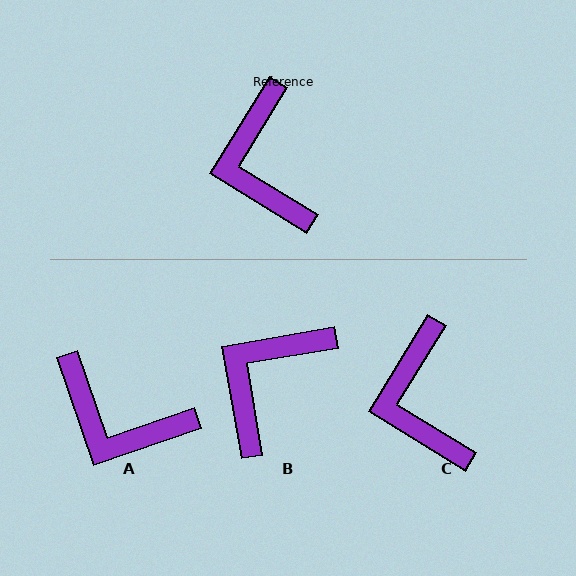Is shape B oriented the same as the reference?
No, it is off by about 49 degrees.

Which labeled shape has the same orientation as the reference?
C.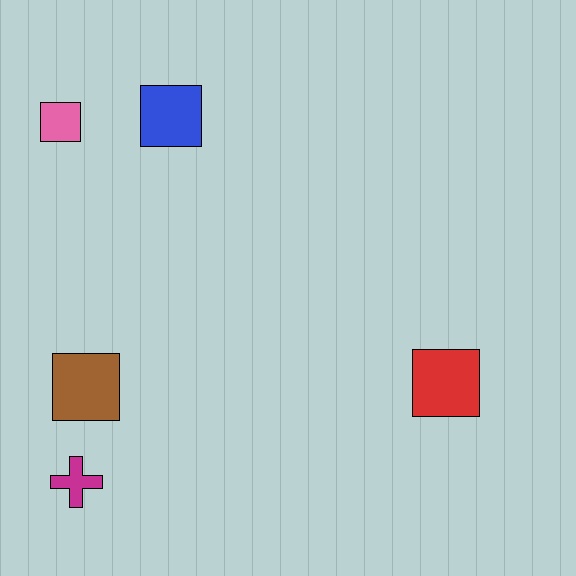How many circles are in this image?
There are no circles.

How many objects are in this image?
There are 5 objects.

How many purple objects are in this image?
There are no purple objects.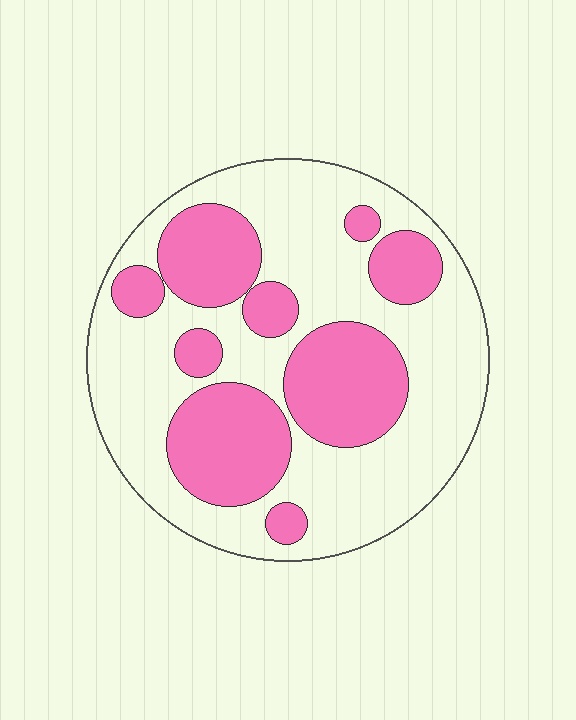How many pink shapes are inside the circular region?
9.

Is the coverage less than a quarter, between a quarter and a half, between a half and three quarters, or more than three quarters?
Between a quarter and a half.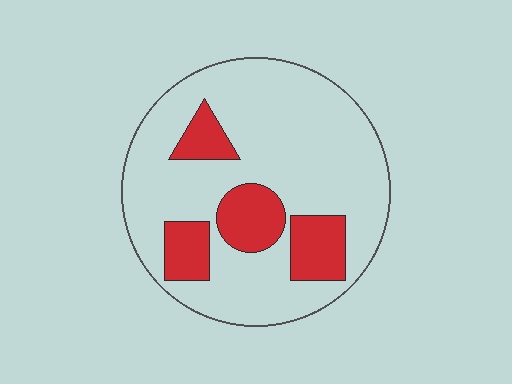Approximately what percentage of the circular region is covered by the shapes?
Approximately 20%.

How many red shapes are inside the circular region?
4.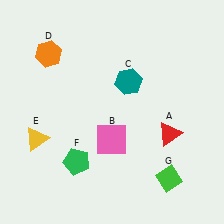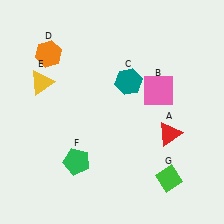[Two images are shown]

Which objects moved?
The objects that moved are: the pink square (B), the yellow triangle (E).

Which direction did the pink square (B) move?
The pink square (B) moved up.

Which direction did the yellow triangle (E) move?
The yellow triangle (E) moved up.